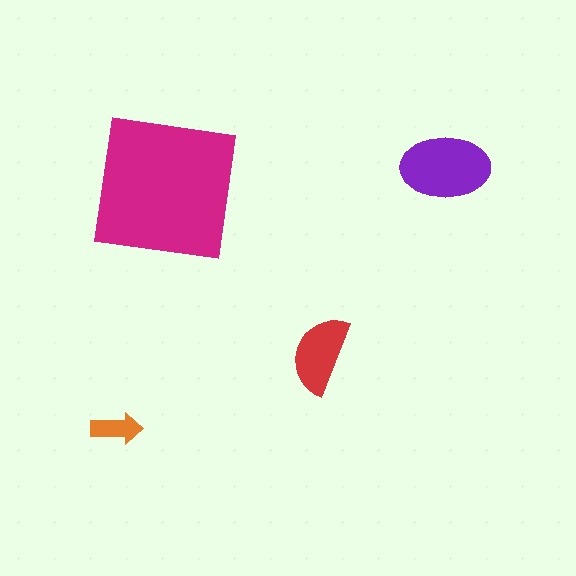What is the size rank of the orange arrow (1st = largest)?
4th.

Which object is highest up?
The purple ellipse is topmost.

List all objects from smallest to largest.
The orange arrow, the red semicircle, the purple ellipse, the magenta square.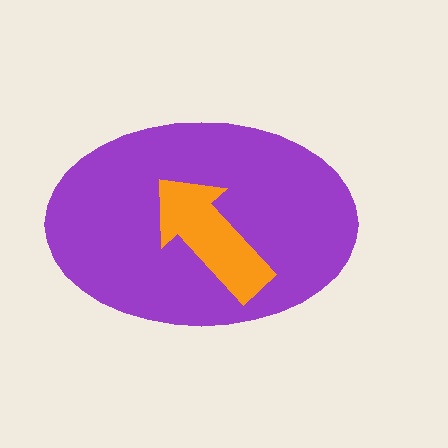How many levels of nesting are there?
2.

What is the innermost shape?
The orange arrow.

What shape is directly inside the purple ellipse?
The orange arrow.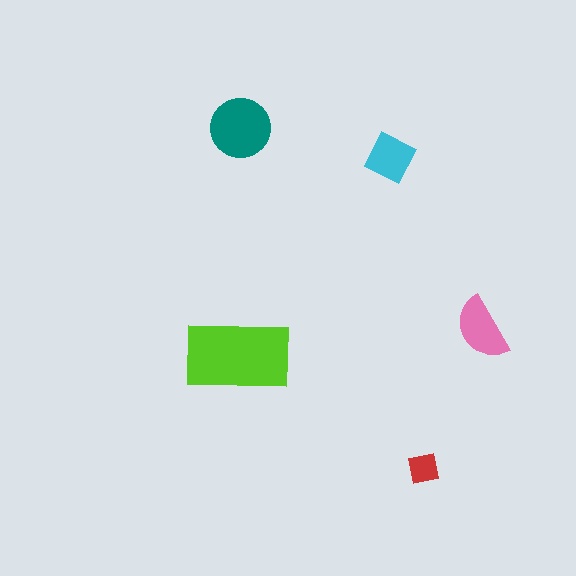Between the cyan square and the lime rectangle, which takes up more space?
The lime rectangle.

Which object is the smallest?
The red square.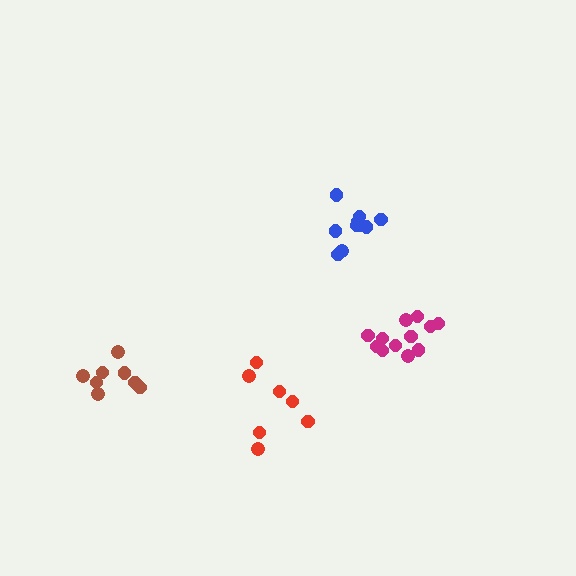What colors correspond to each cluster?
The clusters are colored: brown, magenta, blue, red.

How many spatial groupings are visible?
There are 4 spatial groupings.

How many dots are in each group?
Group 1: 8 dots, Group 2: 12 dots, Group 3: 10 dots, Group 4: 7 dots (37 total).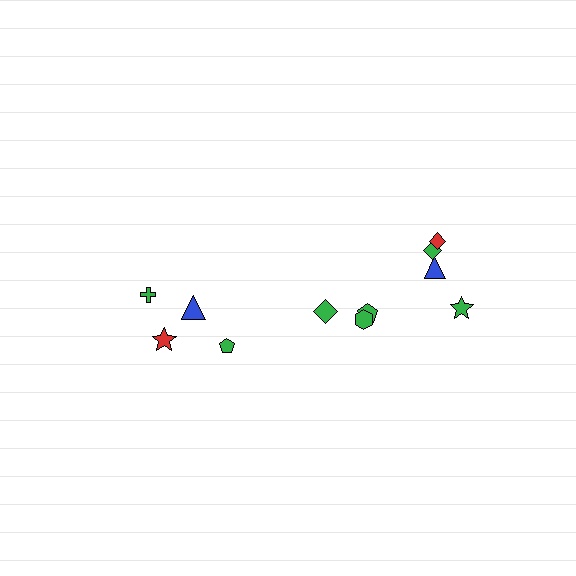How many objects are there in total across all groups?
There are 11 objects.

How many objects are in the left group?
There are 4 objects.